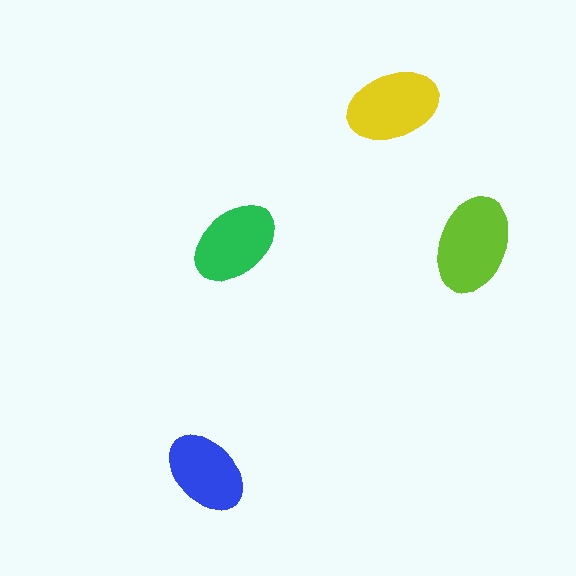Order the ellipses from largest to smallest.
the lime one, the yellow one, the green one, the blue one.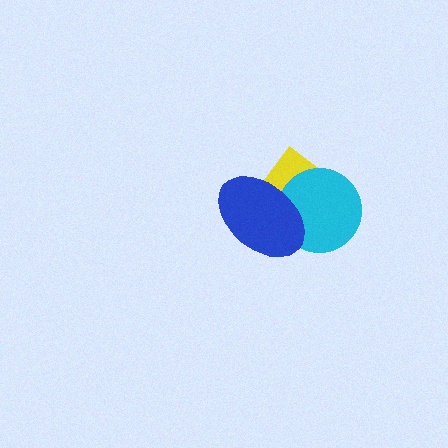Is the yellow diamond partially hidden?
Yes, it is partially covered by another shape.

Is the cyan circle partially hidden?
Yes, it is partially covered by another shape.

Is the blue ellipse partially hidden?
No, no other shape covers it.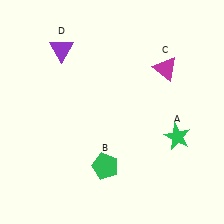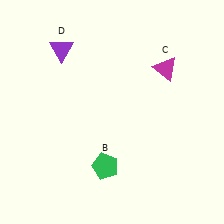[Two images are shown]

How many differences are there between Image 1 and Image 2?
There is 1 difference between the two images.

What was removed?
The green star (A) was removed in Image 2.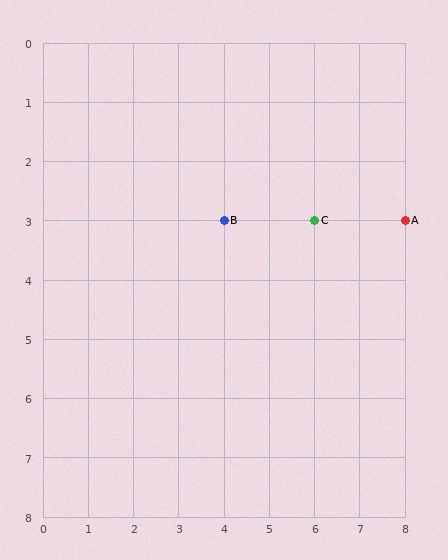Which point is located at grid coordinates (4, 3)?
Point B is at (4, 3).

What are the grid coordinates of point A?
Point A is at grid coordinates (8, 3).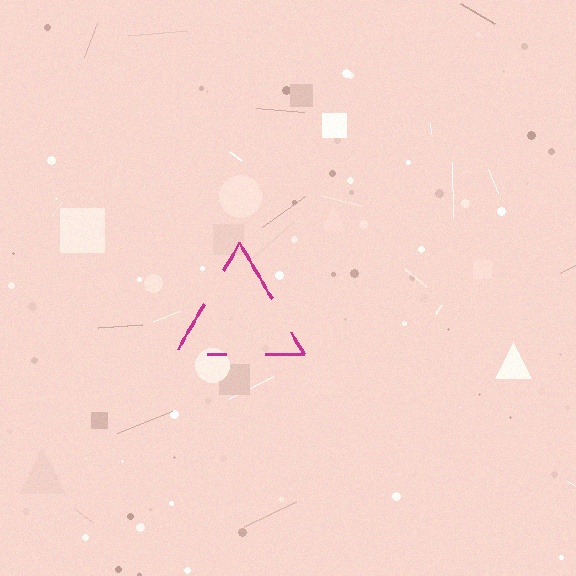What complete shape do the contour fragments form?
The contour fragments form a triangle.